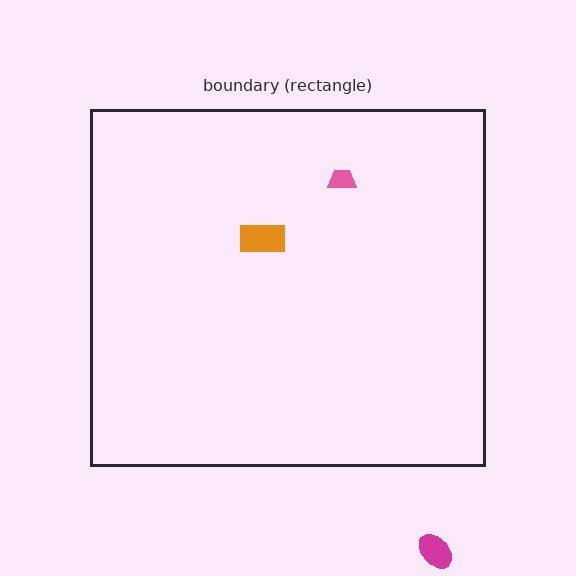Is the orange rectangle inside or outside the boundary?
Inside.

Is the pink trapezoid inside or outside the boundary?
Inside.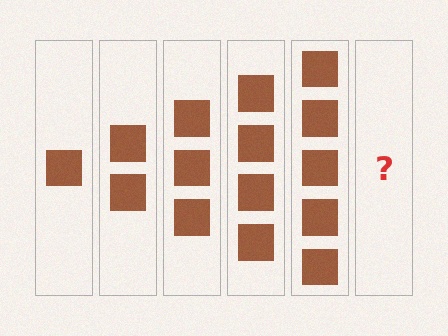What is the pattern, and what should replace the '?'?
The pattern is that each step adds one more square. The '?' should be 6 squares.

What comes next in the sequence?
The next element should be 6 squares.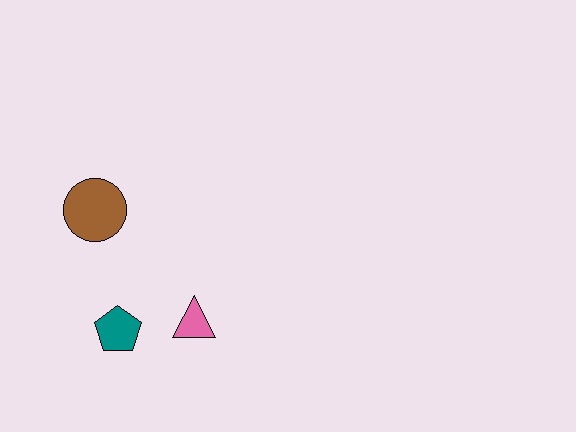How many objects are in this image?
There are 3 objects.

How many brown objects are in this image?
There is 1 brown object.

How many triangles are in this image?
There is 1 triangle.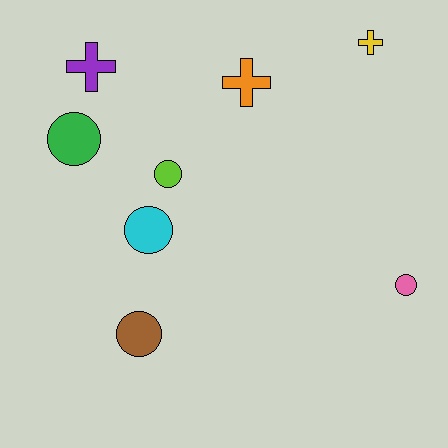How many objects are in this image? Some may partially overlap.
There are 8 objects.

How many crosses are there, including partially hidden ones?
There are 3 crosses.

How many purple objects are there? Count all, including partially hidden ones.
There is 1 purple object.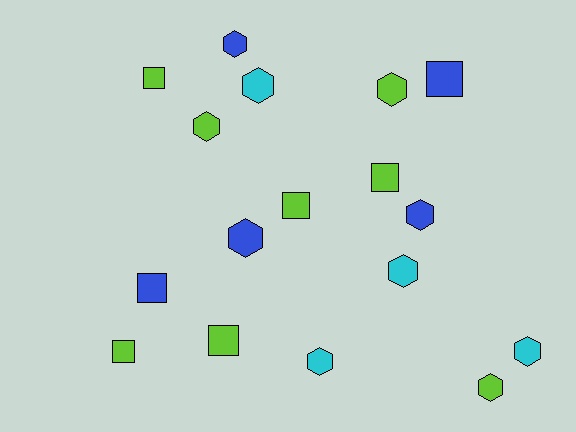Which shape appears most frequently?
Hexagon, with 10 objects.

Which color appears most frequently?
Lime, with 8 objects.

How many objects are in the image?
There are 17 objects.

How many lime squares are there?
There are 5 lime squares.